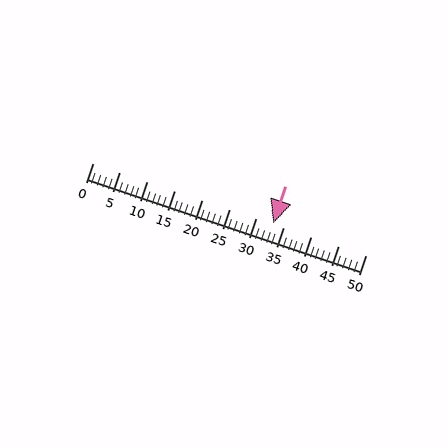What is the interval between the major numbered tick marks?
The major tick marks are spaced 5 units apart.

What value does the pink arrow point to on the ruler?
The pink arrow points to approximately 33.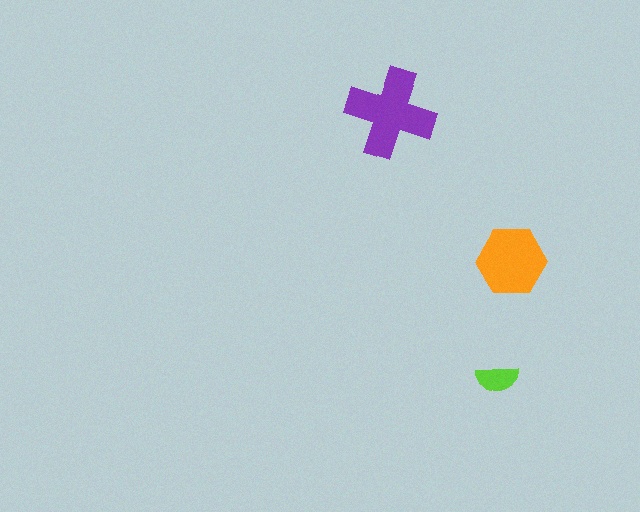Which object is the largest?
The purple cross.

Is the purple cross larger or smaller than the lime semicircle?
Larger.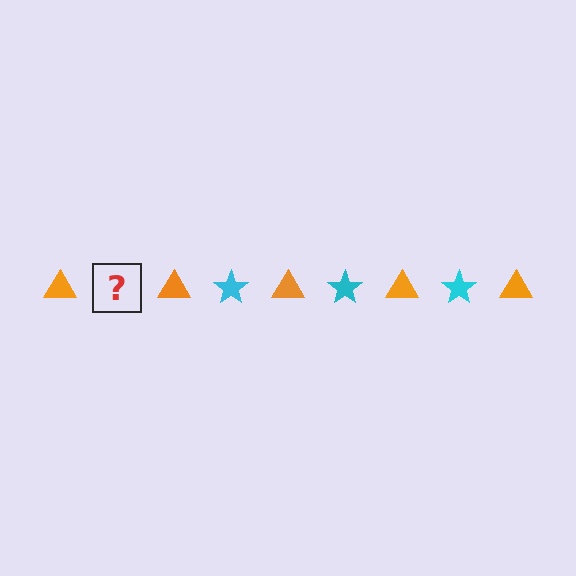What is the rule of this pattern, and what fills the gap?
The rule is that the pattern alternates between orange triangle and cyan star. The gap should be filled with a cyan star.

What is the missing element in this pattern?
The missing element is a cyan star.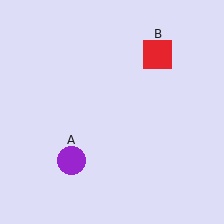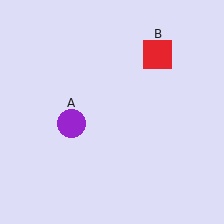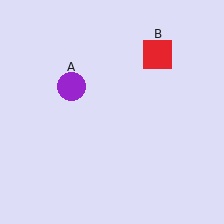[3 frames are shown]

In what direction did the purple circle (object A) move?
The purple circle (object A) moved up.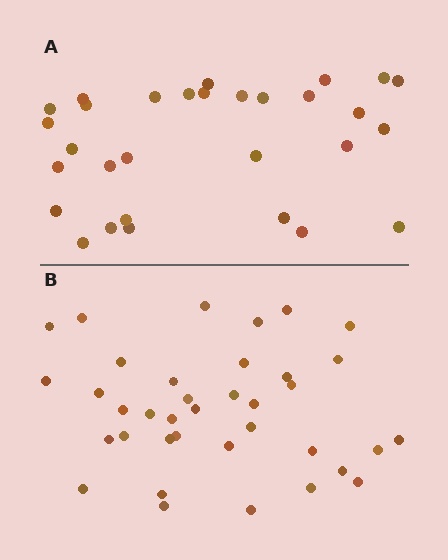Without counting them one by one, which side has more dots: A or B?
Region B (the bottom region) has more dots.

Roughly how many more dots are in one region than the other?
Region B has roughly 8 or so more dots than region A.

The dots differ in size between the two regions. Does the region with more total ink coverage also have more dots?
No. Region A has more total ink coverage because its dots are larger, but region B actually contains more individual dots. Total area can be misleading — the number of items is what matters here.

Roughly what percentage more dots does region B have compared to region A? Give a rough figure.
About 25% more.